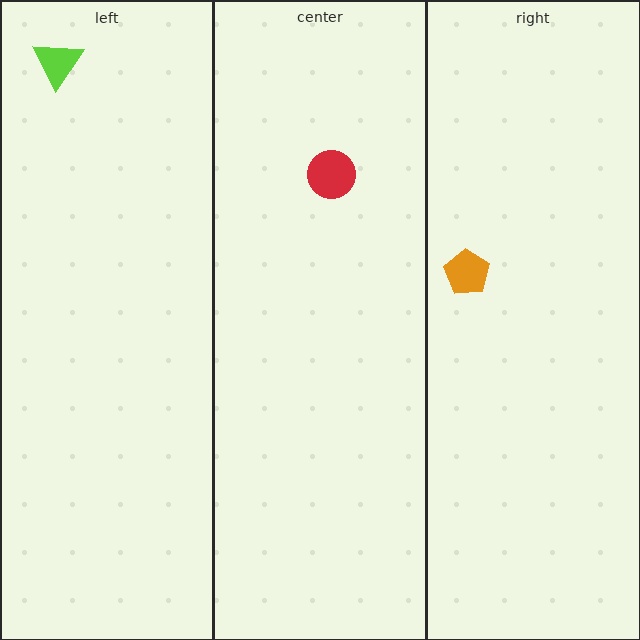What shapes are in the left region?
The lime triangle.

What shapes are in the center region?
The red circle.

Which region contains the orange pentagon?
The right region.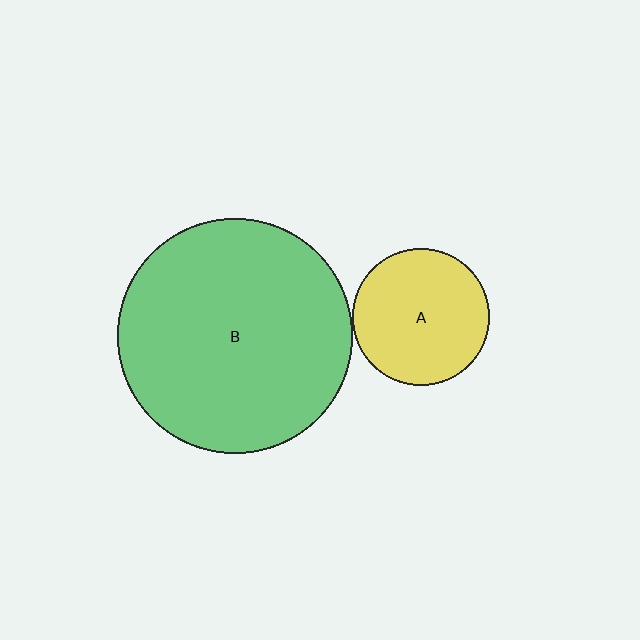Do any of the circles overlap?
No, none of the circles overlap.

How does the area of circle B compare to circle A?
Approximately 3.0 times.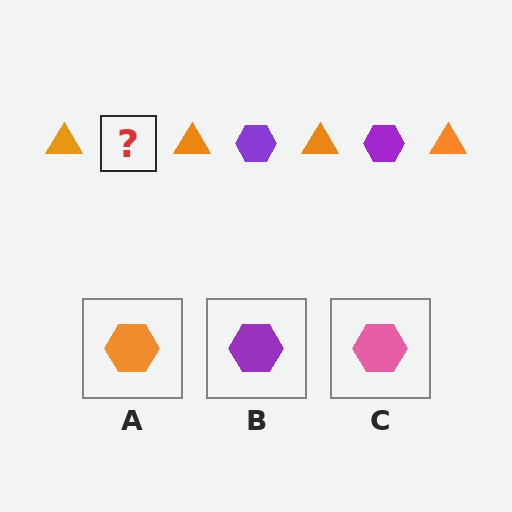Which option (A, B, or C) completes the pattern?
B.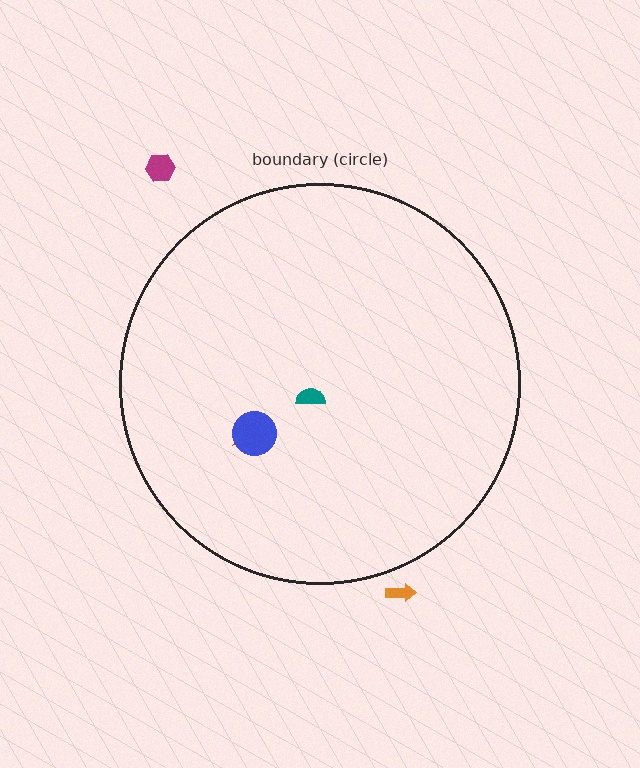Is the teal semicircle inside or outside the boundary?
Inside.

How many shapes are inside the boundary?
3 inside, 2 outside.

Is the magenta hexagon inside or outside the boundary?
Outside.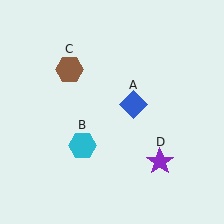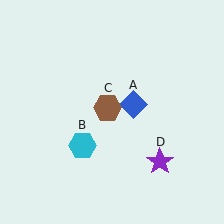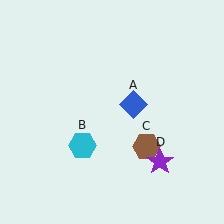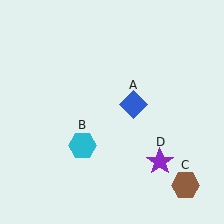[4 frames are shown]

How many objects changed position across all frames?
1 object changed position: brown hexagon (object C).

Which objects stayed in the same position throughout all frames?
Blue diamond (object A) and cyan hexagon (object B) and purple star (object D) remained stationary.